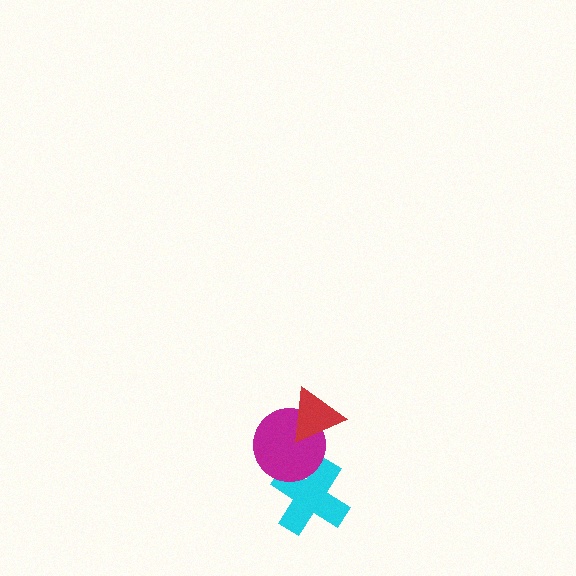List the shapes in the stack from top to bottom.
From top to bottom: the red triangle, the magenta circle, the cyan cross.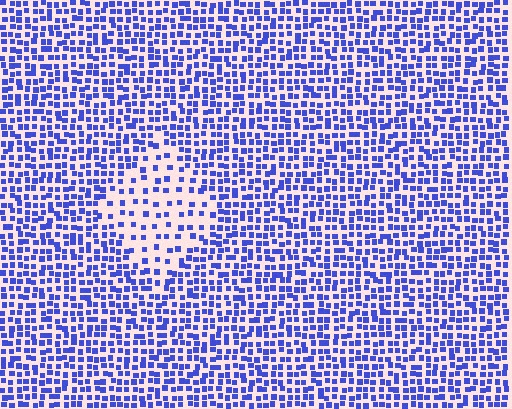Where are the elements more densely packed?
The elements are more densely packed outside the diamond boundary.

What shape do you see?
I see a diamond.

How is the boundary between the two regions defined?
The boundary is defined by a change in element density (approximately 2.3x ratio). All elements are the same color, size, and shape.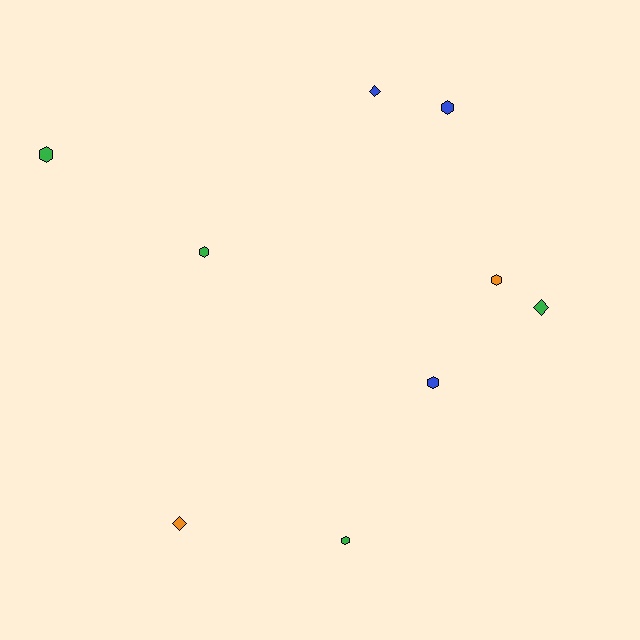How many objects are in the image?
There are 9 objects.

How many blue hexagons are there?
There are 2 blue hexagons.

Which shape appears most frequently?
Hexagon, with 6 objects.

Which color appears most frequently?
Green, with 4 objects.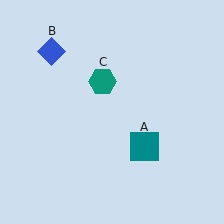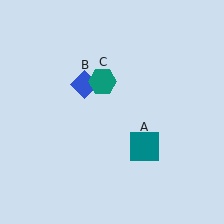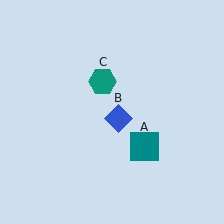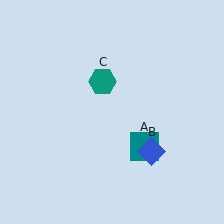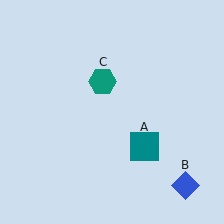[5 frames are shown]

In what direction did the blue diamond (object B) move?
The blue diamond (object B) moved down and to the right.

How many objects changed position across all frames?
1 object changed position: blue diamond (object B).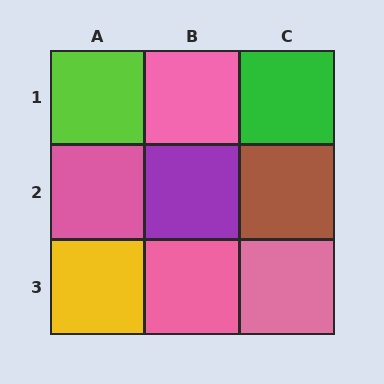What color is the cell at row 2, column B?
Purple.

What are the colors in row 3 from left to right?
Yellow, pink, pink.